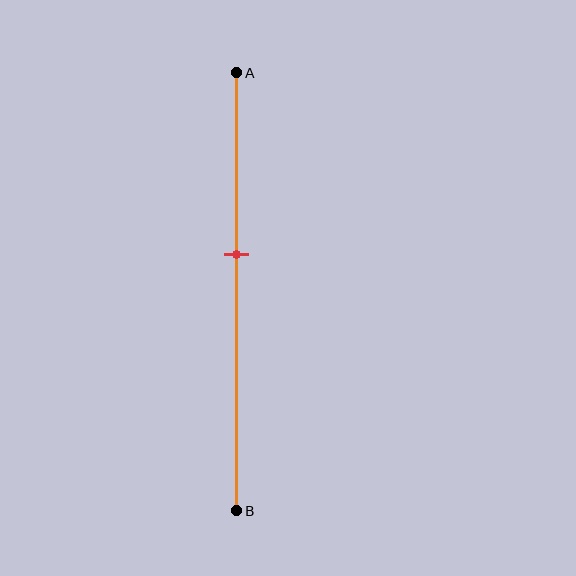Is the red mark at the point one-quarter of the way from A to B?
No, the mark is at about 40% from A, not at the 25% one-quarter point.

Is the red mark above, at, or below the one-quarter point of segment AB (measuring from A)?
The red mark is below the one-quarter point of segment AB.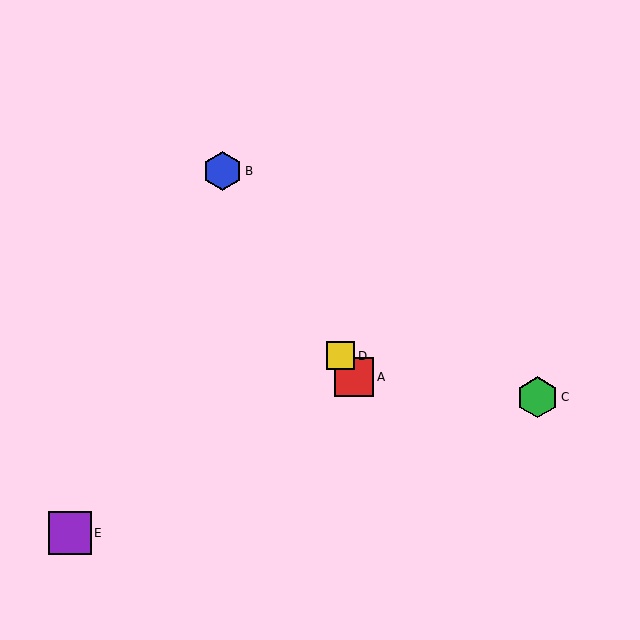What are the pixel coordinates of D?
Object D is at (341, 356).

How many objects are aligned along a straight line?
3 objects (A, B, D) are aligned along a straight line.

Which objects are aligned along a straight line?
Objects A, B, D are aligned along a straight line.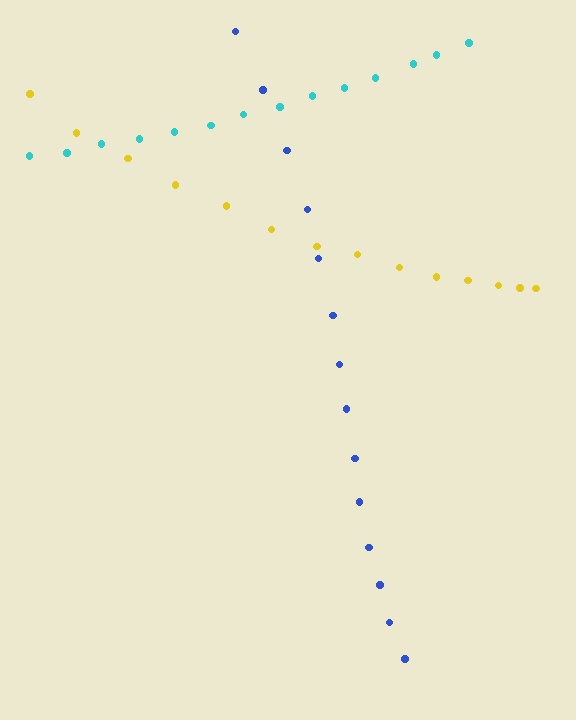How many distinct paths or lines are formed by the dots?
There are 3 distinct paths.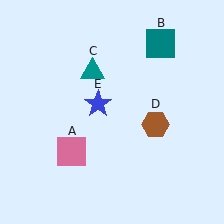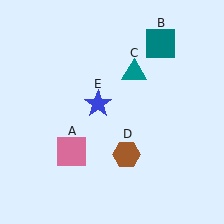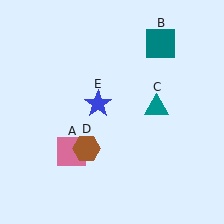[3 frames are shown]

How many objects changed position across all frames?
2 objects changed position: teal triangle (object C), brown hexagon (object D).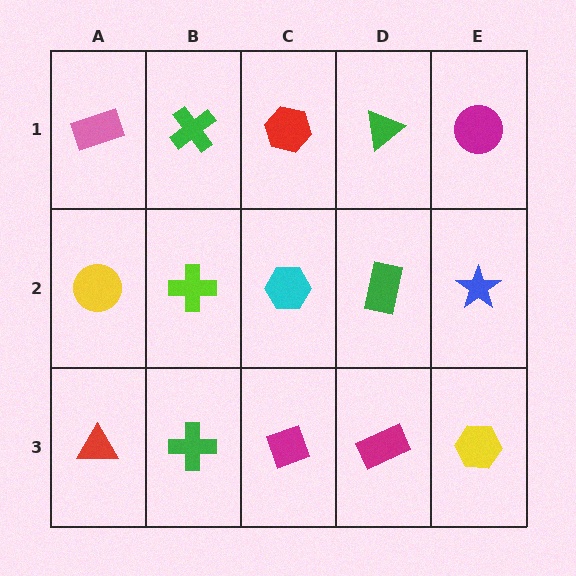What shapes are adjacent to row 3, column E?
A blue star (row 2, column E), a magenta rectangle (row 3, column D).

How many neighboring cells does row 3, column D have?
3.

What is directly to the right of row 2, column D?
A blue star.